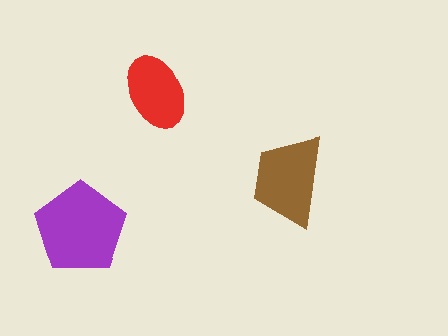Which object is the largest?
The purple pentagon.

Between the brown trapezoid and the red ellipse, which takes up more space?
The brown trapezoid.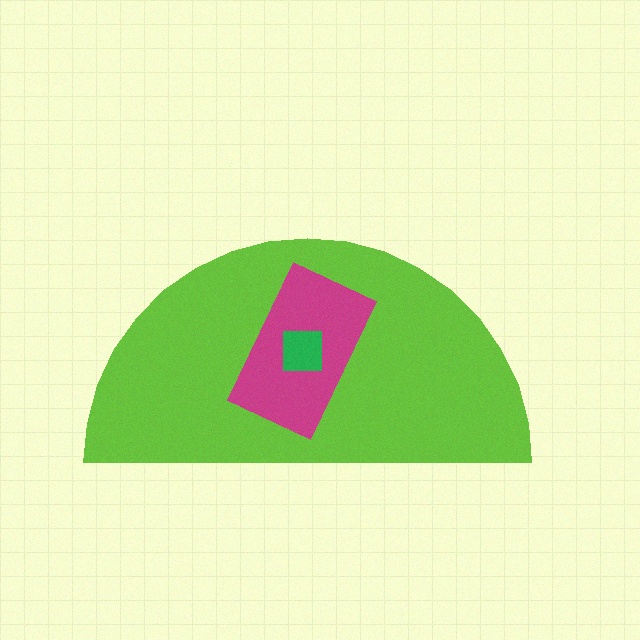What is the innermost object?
The green square.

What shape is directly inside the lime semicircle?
The magenta rectangle.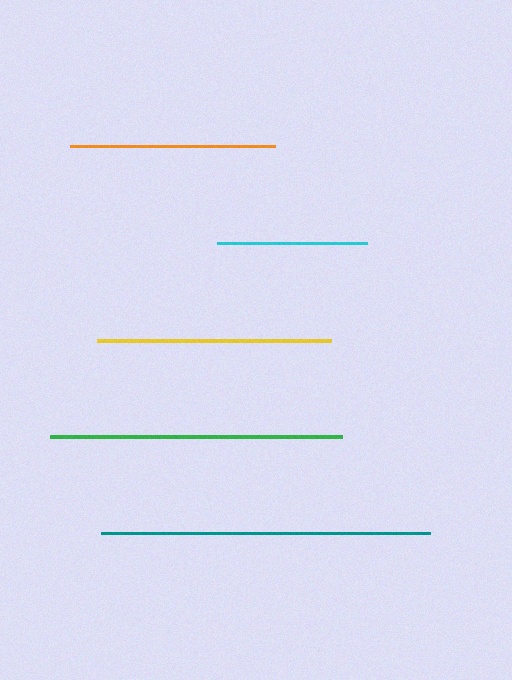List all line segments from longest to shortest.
From longest to shortest: teal, green, yellow, orange, cyan.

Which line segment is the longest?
The teal line is the longest at approximately 329 pixels.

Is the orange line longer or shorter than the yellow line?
The yellow line is longer than the orange line.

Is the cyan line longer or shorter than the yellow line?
The yellow line is longer than the cyan line.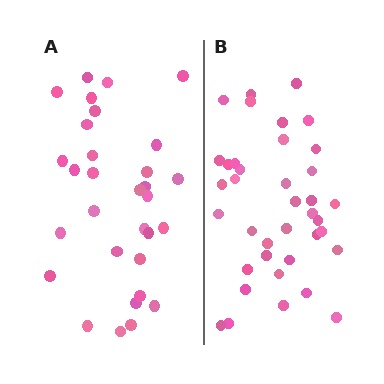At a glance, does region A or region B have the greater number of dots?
Region B (the right region) has more dots.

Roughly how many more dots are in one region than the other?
Region B has roughly 8 or so more dots than region A.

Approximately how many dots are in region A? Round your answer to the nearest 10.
About 30 dots. (The exact count is 31, which rounds to 30.)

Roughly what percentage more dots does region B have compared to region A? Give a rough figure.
About 25% more.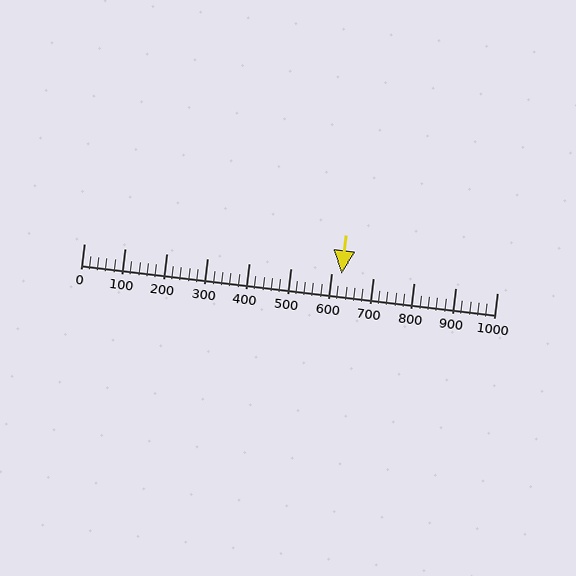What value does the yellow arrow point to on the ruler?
The yellow arrow points to approximately 623.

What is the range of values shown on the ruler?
The ruler shows values from 0 to 1000.